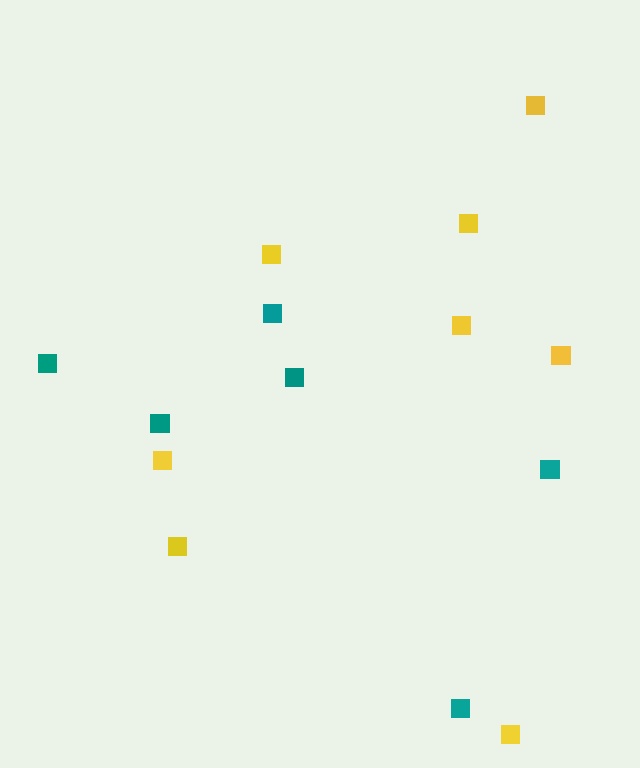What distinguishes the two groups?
There are 2 groups: one group of yellow squares (8) and one group of teal squares (6).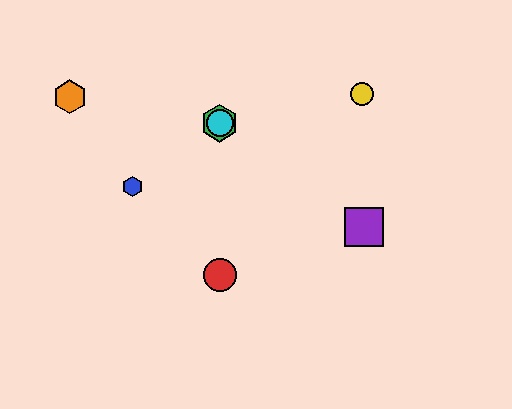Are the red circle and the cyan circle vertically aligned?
Yes, both are at x≈220.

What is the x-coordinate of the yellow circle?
The yellow circle is at x≈362.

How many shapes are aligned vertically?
3 shapes (the red circle, the green hexagon, the cyan circle) are aligned vertically.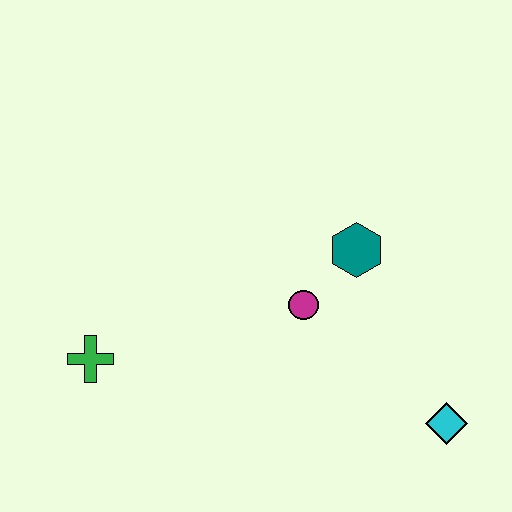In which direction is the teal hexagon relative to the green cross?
The teal hexagon is to the right of the green cross.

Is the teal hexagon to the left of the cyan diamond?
Yes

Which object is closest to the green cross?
The magenta circle is closest to the green cross.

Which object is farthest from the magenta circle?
The green cross is farthest from the magenta circle.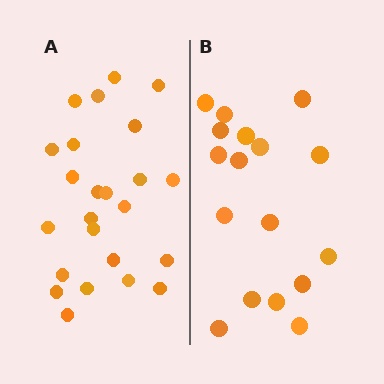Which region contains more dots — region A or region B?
Region A (the left region) has more dots.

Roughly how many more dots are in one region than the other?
Region A has roughly 8 or so more dots than region B.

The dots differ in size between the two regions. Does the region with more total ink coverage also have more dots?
No. Region B has more total ink coverage because its dots are larger, but region A actually contains more individual dots. Total area can be misleading — the number of items is what matters here.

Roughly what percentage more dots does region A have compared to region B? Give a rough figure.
About 40% more.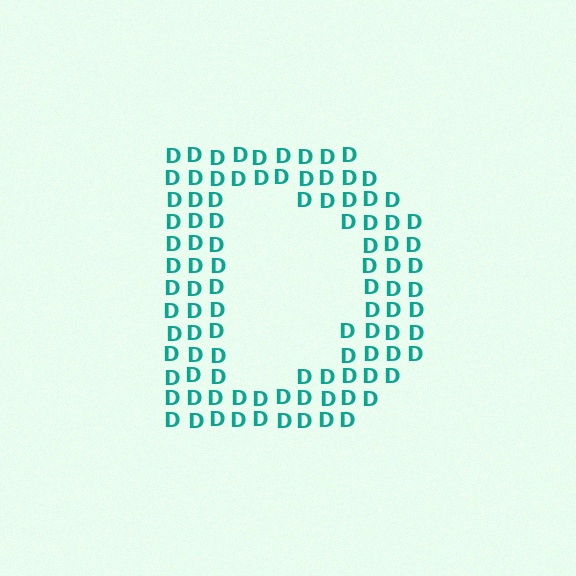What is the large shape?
The large shape is the letter D.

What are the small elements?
The small elements are letter D's.